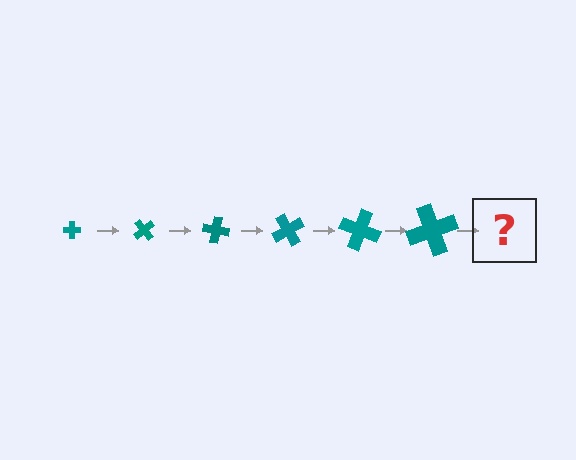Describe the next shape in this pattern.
It should be a cross, larger than the previous one and rotated 300 degrees from the start.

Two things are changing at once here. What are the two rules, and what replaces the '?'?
The two rules are that the cross grows larger each step and it rotates 50 degrees each step. The '?' should be a cross, larger than the previous one and rotated 300 degrees from the start.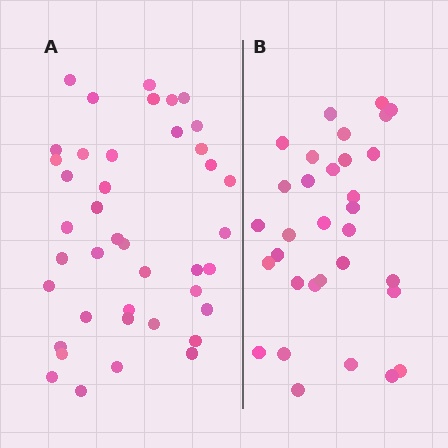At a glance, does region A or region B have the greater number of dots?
Region A (the left region) has more dots.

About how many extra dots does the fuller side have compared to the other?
Region A has roughly 8 or so more dots than region B.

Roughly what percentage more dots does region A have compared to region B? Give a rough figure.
About 30% more.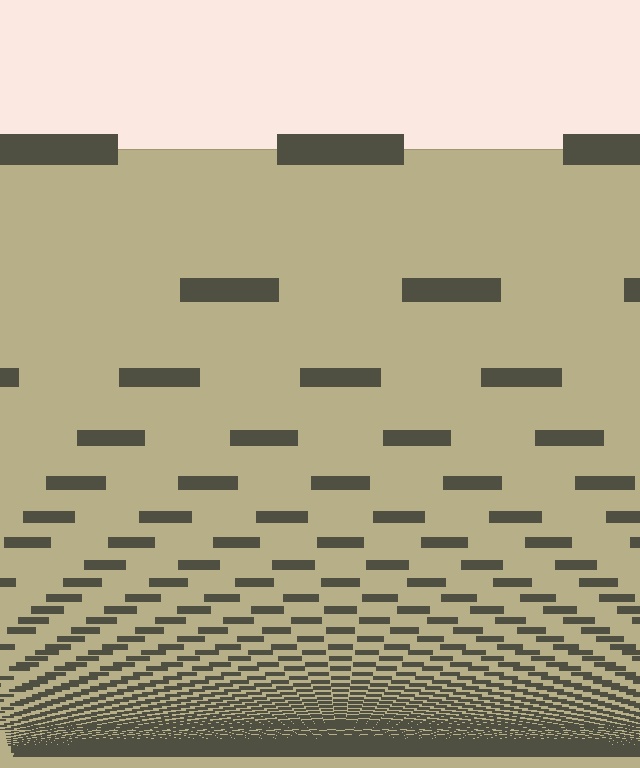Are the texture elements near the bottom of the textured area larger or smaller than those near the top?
Smaller. The gradient is inverted — elements near the bottom are smaller and denser.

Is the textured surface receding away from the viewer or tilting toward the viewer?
The surface appears to tilt toward the viewer. Texture elements get larger and sparser toward the top.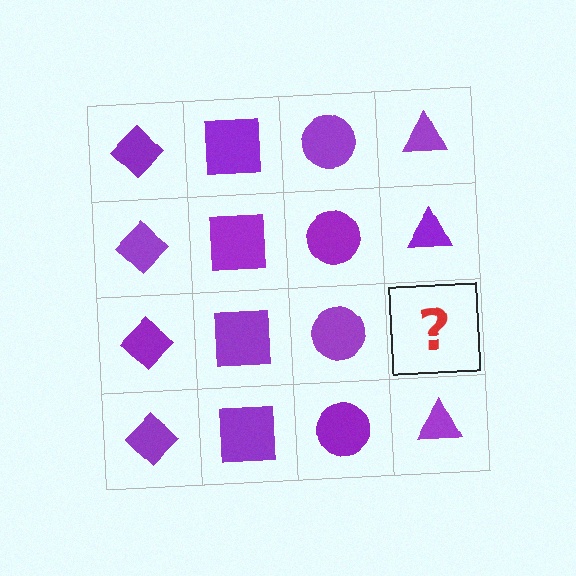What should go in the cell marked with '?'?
The missing cell should contain a purple triangle.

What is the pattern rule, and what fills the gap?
The rule is that each column has a consistent shape. The gap should be filled with a purple triangle.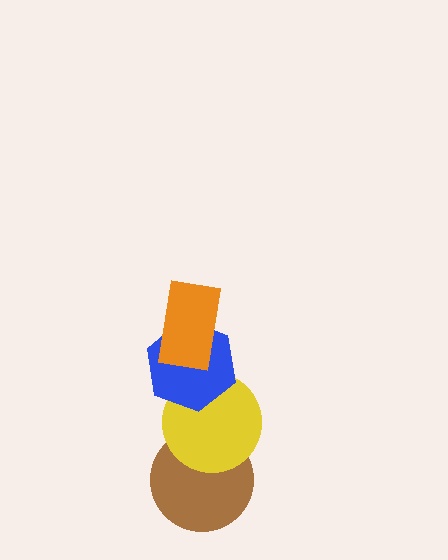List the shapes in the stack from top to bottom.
From top to bottom: the orange rectangle, the blue hexagon, the yellow circle, the brown circle.